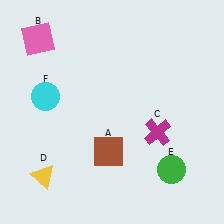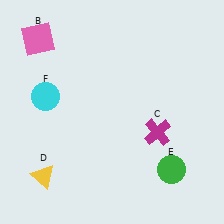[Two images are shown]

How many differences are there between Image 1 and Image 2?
There is 1 difference between the two images.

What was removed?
The brown square (A) was removed in Image 2.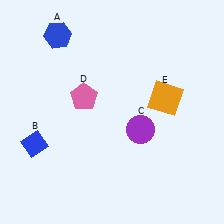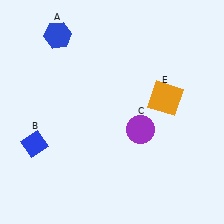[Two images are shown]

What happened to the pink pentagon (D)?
The pink pentagon (D) was removed in Image 2. It was in the top-left area of Image 1.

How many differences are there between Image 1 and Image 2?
There is 1 difference between the two images.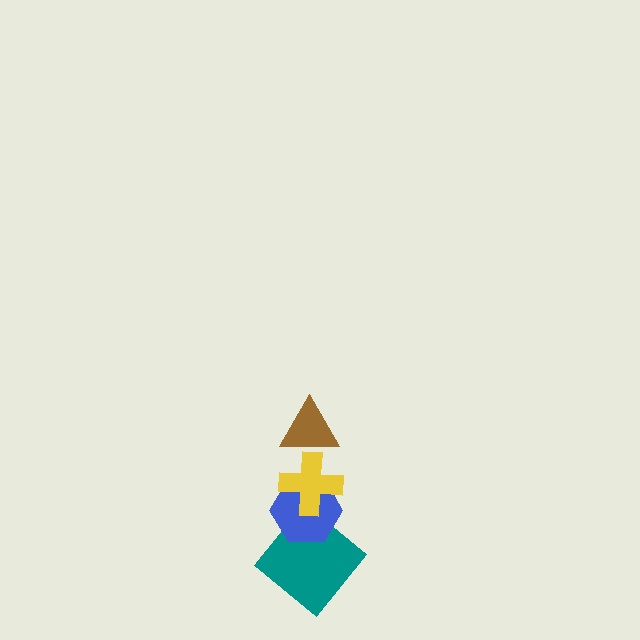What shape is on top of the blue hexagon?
The yellow cross is on top of the blue hexagon.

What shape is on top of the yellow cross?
The brown triangle is on top of the yellow cross.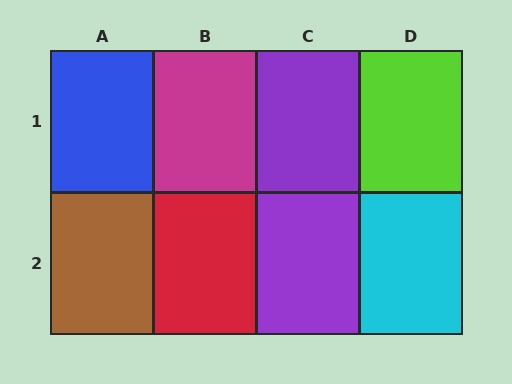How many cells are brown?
1 cell is brown.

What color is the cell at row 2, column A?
Brown.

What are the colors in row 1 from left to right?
Blue, magenta, purple, lime.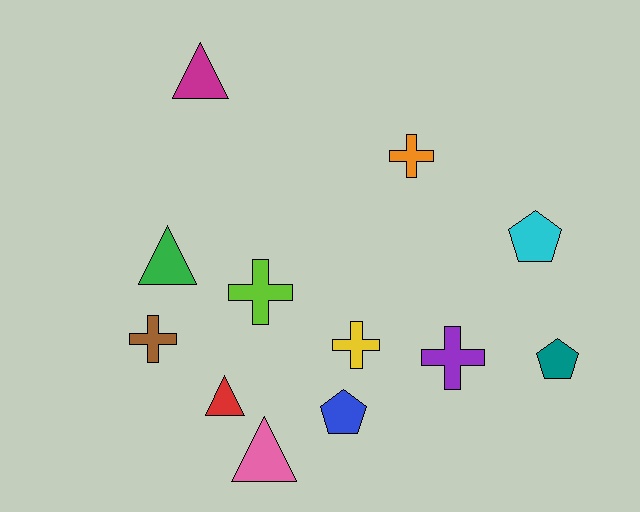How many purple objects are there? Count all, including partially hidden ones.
There is 1 purple object.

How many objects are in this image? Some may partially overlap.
There are 12 objects.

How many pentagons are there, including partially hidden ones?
There are 3 pentagons.